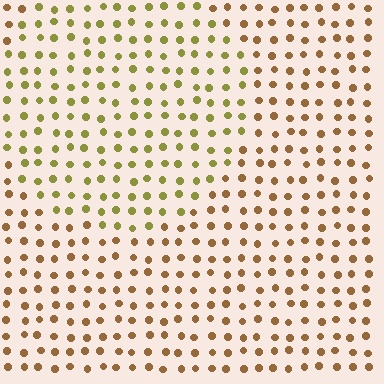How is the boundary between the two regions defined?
The boundary is defined purely by a slight shift in hue (about 36 degrees). Spacing, size, and orientation are identical on both sides.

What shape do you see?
I see a circle.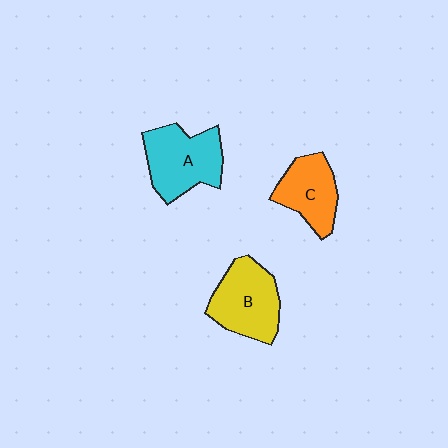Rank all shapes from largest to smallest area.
From largest to smallest: A (cyan), B (yellow), C (orange).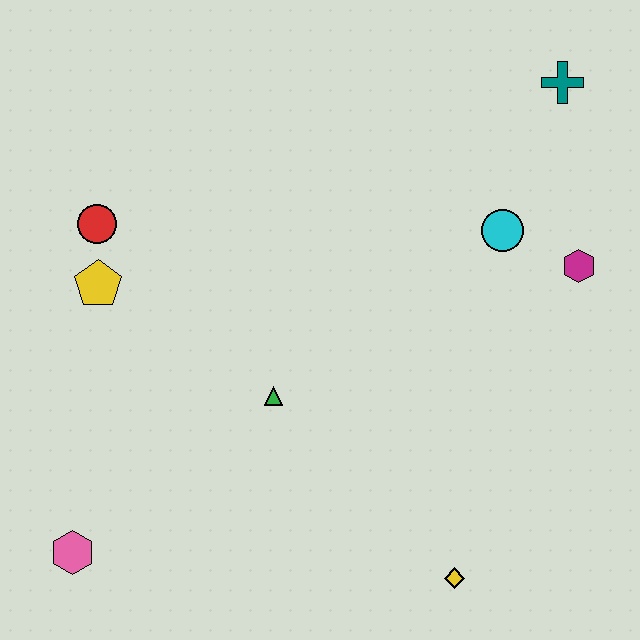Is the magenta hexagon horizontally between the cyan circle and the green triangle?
No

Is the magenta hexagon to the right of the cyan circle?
Yes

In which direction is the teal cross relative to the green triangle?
The teal cross is above the green triangle.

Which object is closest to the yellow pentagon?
The red circle is closest to the yellow pentagon.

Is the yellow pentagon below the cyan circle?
Yes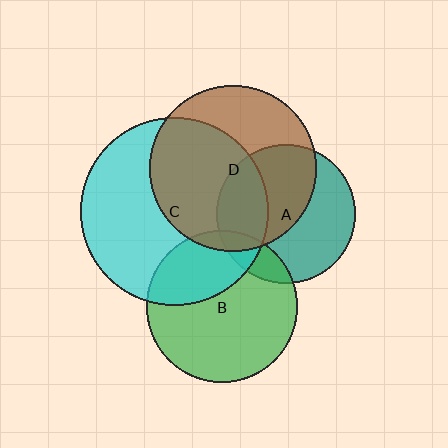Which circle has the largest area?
Circle C (cyan).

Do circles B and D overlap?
Yes.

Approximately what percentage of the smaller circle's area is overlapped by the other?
Approximately 5%.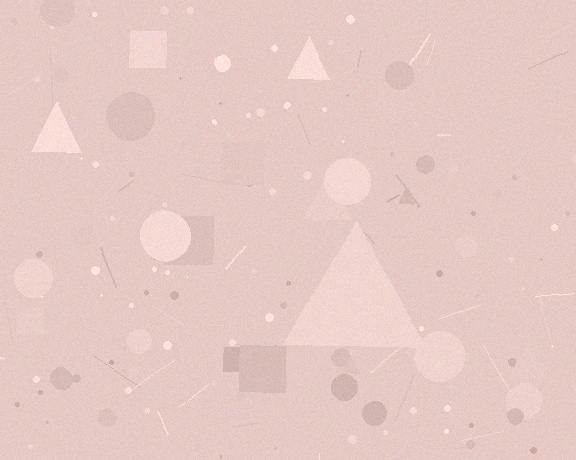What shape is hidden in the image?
A triangle is hidden in the image.